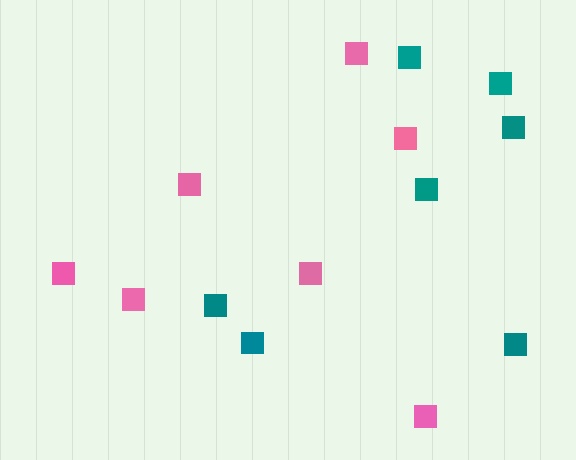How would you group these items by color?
There are 2 groups: one group of teal squares (7) and one group of pink squares (7).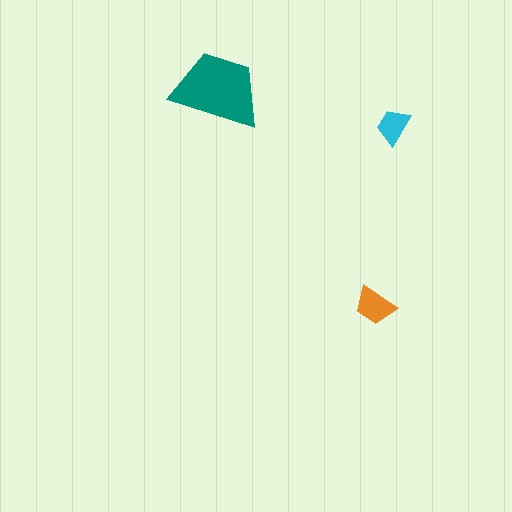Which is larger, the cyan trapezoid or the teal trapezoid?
The teal one.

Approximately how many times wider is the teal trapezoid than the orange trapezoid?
About 2 times wider.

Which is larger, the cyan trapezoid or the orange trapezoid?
The orange one.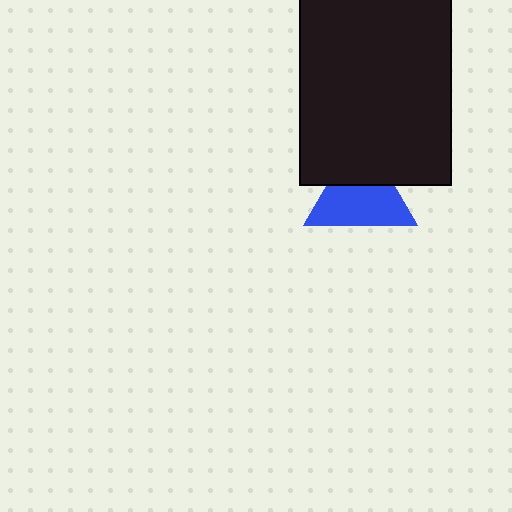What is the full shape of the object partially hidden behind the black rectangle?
The partially hidden object is a blue triangle.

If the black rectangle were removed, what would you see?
You would see the complete blue triangle.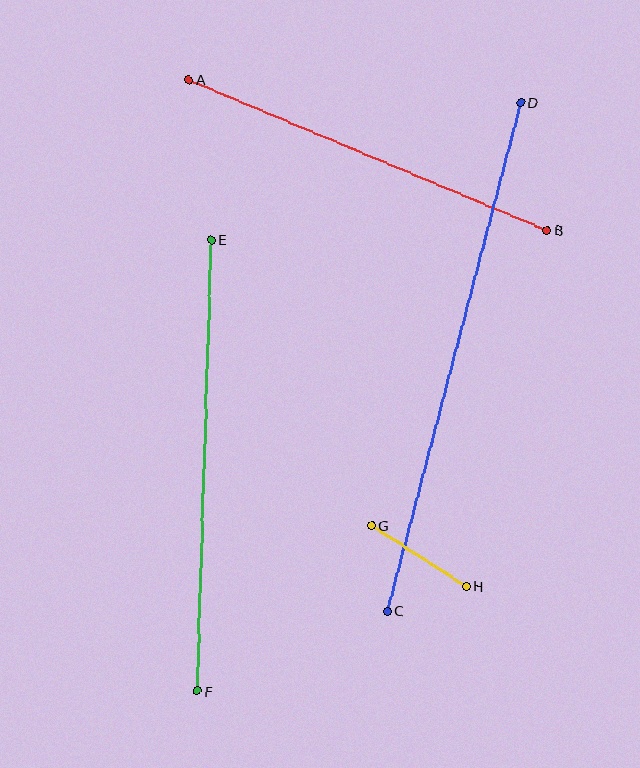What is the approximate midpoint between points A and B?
The midpoint is at approximately (368, 155) pixels.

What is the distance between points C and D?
The distance is approximately 526 pixels.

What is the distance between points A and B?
The distance is approximately 388 pixels.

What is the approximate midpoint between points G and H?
The midpoint is at approximately (419, 556) pixels.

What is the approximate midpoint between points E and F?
The midpoint is at approximately (204, 465) pixels.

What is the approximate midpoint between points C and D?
The midpoint is at approximately (454, 357) pixels.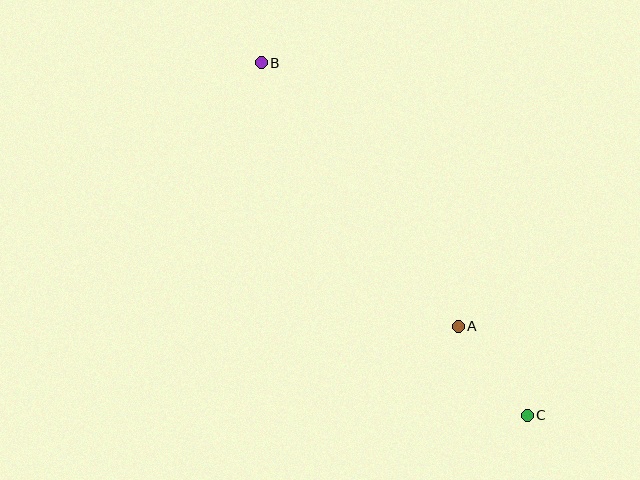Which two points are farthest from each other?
Points B and C are farthest from each other.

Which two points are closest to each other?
Points A and C are closest to each other.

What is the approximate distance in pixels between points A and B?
The distance between A and B is approximately 329 pixels.